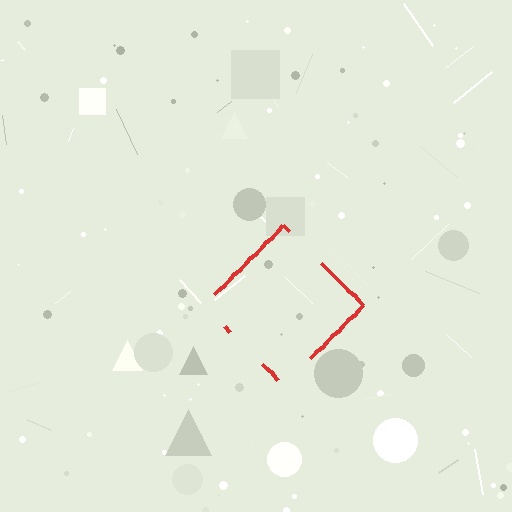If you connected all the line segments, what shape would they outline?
They would outline a diamond.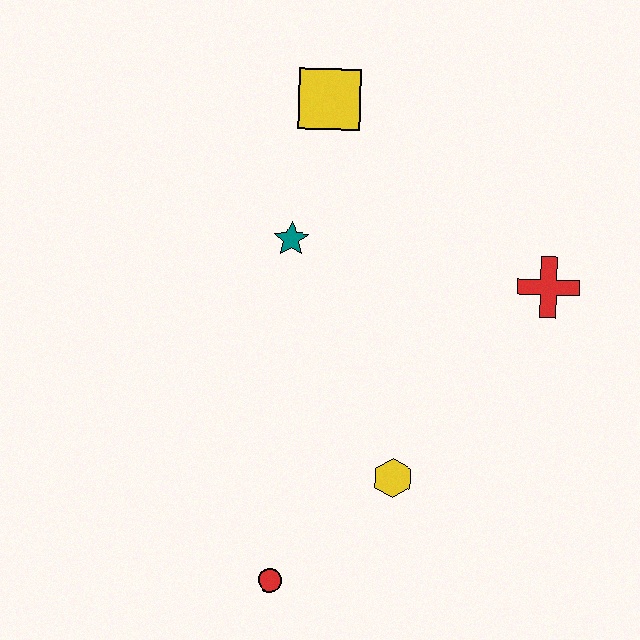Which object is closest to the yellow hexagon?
The red circle is closest to the yellow hexagon.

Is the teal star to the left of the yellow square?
Yes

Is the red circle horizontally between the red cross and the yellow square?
No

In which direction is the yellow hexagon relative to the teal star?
The yellow hexagon is below the teal star.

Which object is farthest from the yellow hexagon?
The yellow square is farthest from the yellow hexagon.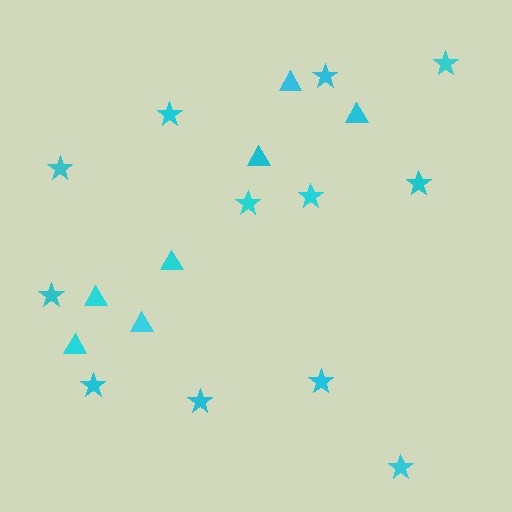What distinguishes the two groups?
There are 2 groups: one group of stars (12) and one group of triangles (7).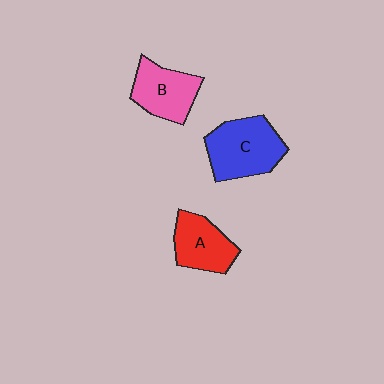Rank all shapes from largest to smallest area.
From largest to smallest: C (blue), B (pink), A (red).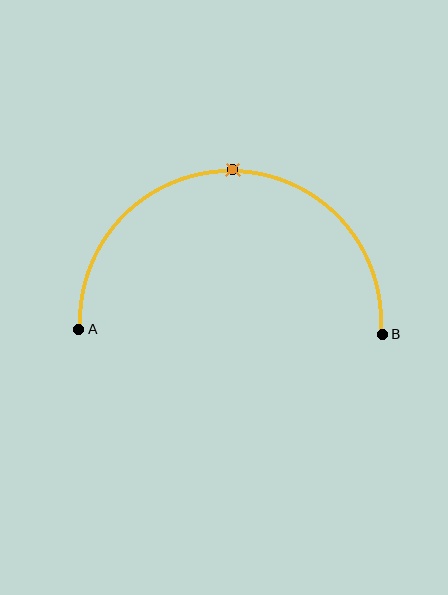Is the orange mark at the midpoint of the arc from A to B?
Yes. The orange mark lies on the arc at equal arc-length from both A and B — it is the arc midpoint.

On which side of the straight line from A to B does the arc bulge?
The arc bulges above the straight line connecting A and B.